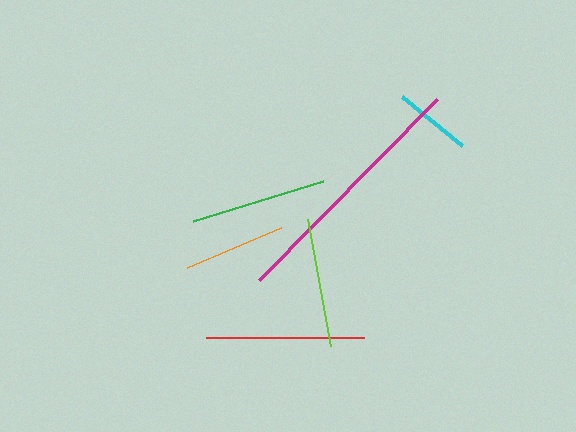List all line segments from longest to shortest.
From longest to shortest: magenta, red, green, lime, orange, cyan.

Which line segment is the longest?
The magenta line is the longest at approximately 254 pixels.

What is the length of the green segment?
The green segment is approximately 136 pixels long.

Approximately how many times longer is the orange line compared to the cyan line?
The orange line is approximately 1.3 times the length of the cyan line.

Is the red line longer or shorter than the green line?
The red line is longer than the green line.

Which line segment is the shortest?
The cyan line is the shortest at approximately 77 pixels.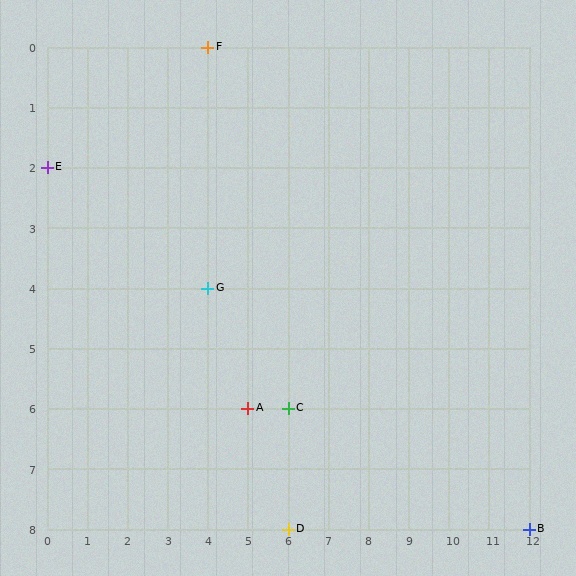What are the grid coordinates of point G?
Point G is at grid coordinates (4, 4).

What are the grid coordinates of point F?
Point F is at grid coordinates (4, 0).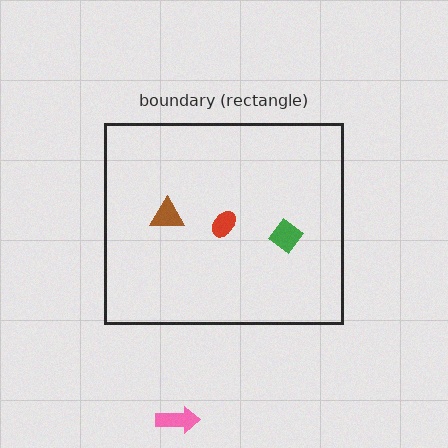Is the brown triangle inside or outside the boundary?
Inside.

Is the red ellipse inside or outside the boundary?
Inside.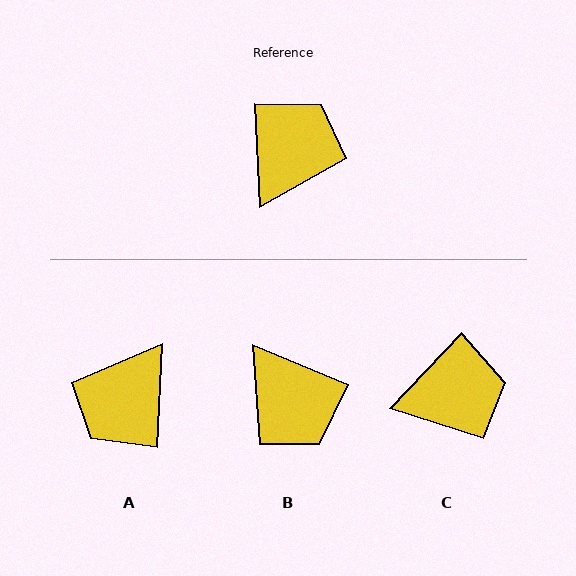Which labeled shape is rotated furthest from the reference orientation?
A, about 174 degrees away.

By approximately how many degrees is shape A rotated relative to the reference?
Approximately 174 degrees counter-clockwise.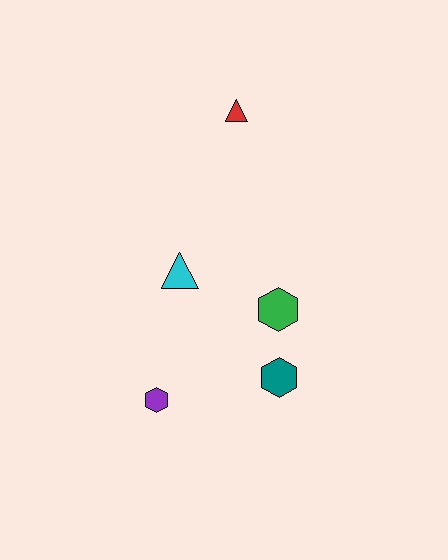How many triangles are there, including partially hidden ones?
There are 2 triangles.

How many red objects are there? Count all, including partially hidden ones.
There is 1 red object.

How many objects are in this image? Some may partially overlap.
There are 5 objects.